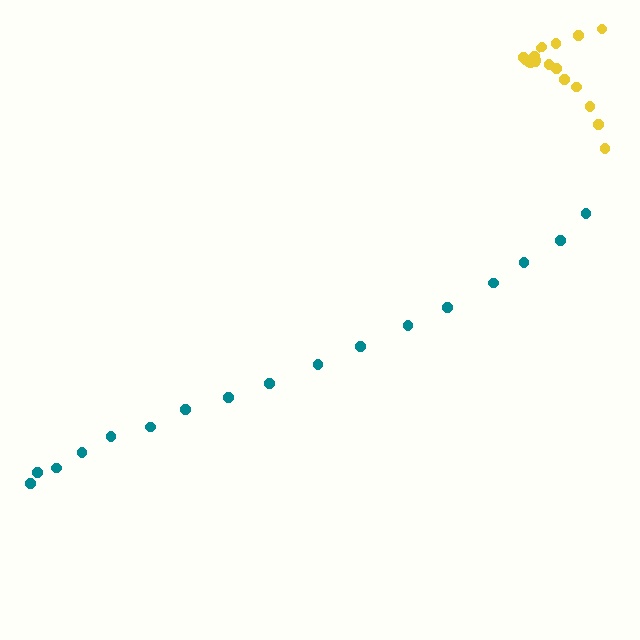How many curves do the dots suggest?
There are 2 distinct paths.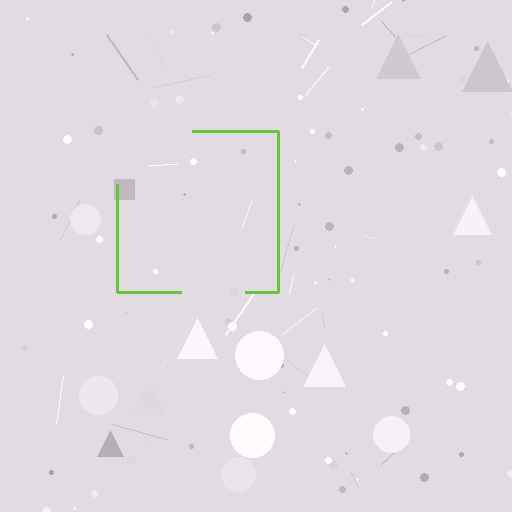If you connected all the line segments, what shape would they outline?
They would outline a square.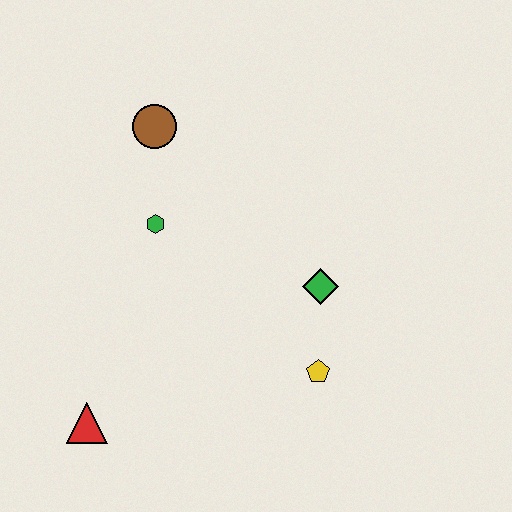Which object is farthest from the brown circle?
The red triangle is farthest from the brown circle.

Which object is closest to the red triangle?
The green hexagon is closest to the red triangle.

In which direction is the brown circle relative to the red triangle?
The brown circle is above the red triangle.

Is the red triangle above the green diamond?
No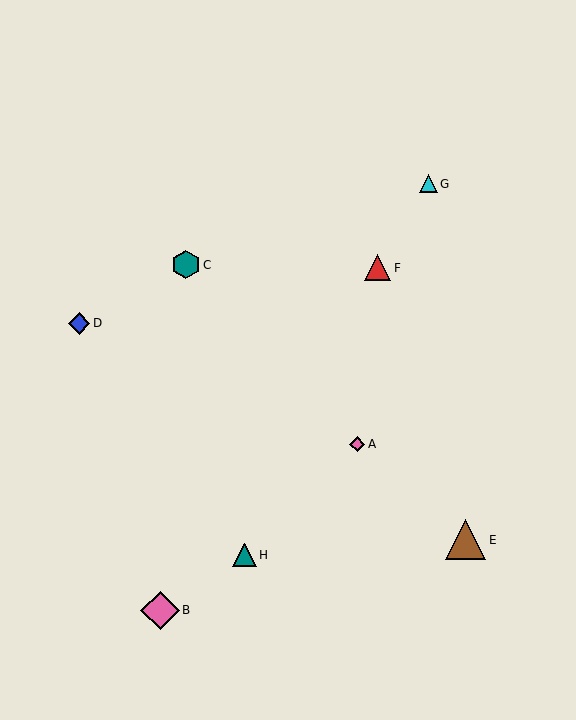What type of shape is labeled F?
Shape F is a red triangle.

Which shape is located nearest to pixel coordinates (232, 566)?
The teal triangle (labeled H) at (244, 555) is nearest to that location.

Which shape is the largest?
The brown triangle (labeled E) is the largest.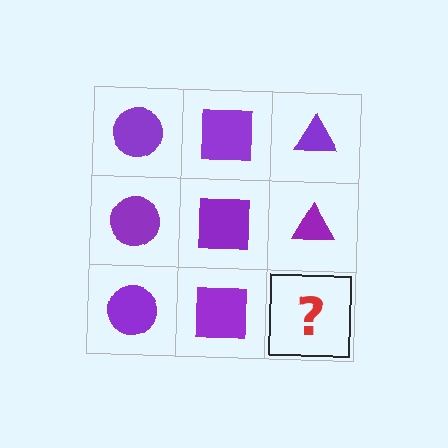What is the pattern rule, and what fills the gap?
The rule is that each column has a consistent shape. The gap should be filled with a purple triangle.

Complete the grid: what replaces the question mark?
The question mark should be replaced with a purple triangle.